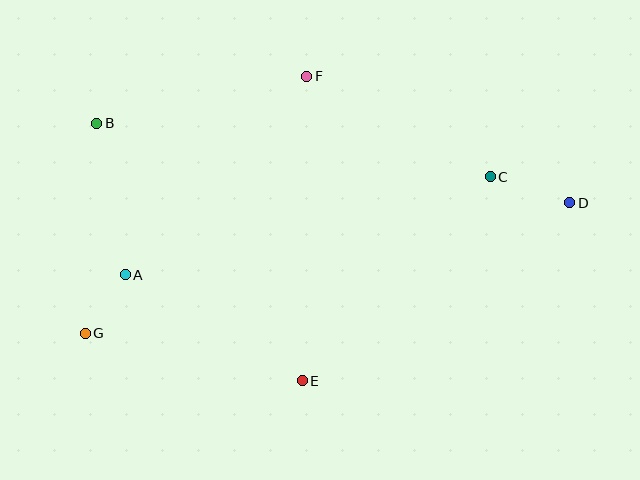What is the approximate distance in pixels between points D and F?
The distance between D and F is approximately 292 pixels.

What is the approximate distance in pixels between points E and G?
The distance between E and G is approximately 222 pixels.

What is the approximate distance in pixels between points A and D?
The distance between A and D is approximately 451 pixels.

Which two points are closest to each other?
Points A and G are closest to each other.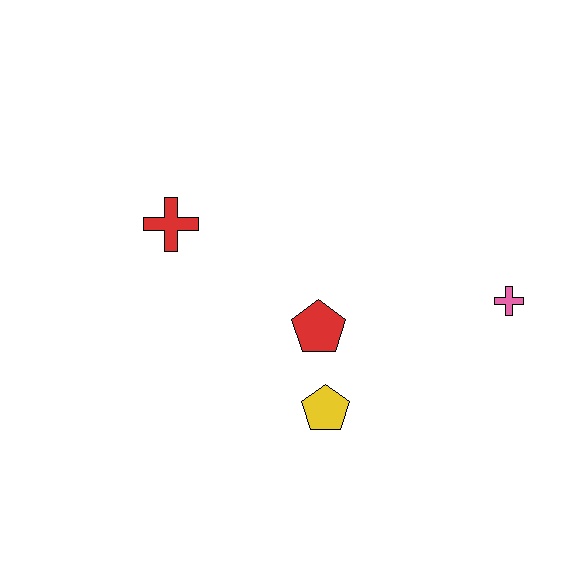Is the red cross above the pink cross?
Yes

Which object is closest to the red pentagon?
The yellow pentagon is closest to the red pentagon.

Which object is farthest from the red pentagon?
The pink cross is farthest from the red pentagon.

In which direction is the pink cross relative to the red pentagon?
The pink cross is to the right of the red pentagon.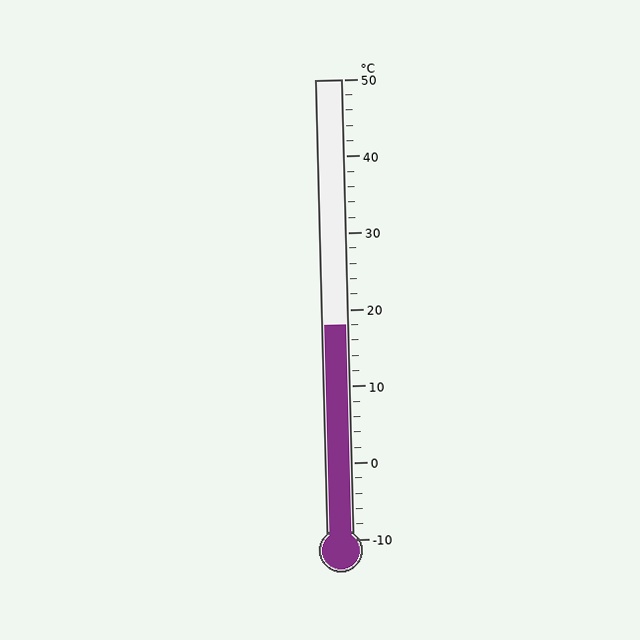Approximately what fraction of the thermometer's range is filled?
The thermometer is filled to approximately 45% of its range.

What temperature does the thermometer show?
The thermometer shows approximately 18°C.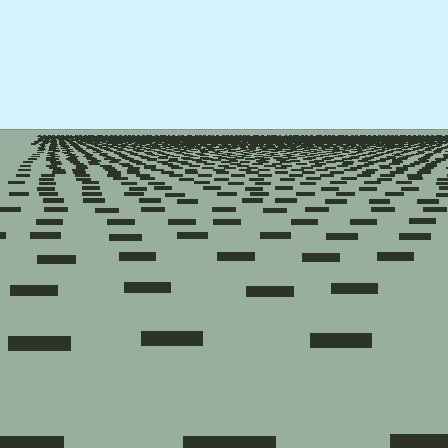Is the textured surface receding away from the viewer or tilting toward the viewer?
The surface is receding away from the viewer. Texture elements get smaller and denser toward the top.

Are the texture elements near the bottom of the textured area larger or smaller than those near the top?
Larger. Near the bottom, elements are closer to the viewer and appear at a bigger on-screen size.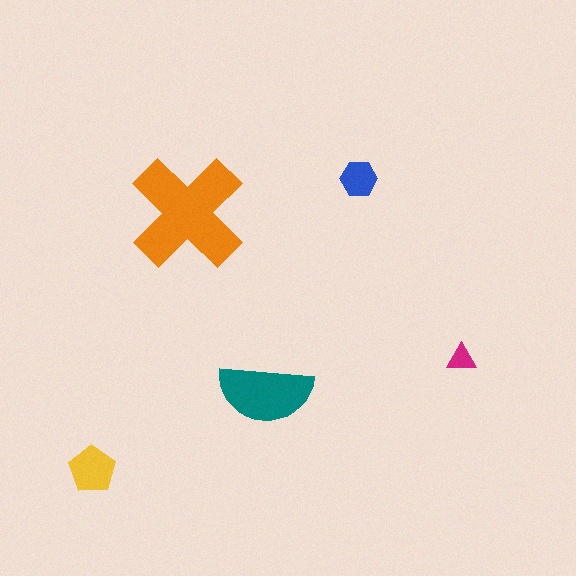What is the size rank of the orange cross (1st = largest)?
1st.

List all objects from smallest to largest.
The magenta triangle, the blue hexagon, the yellow pentagon, the teal semicircle, the orange cross.